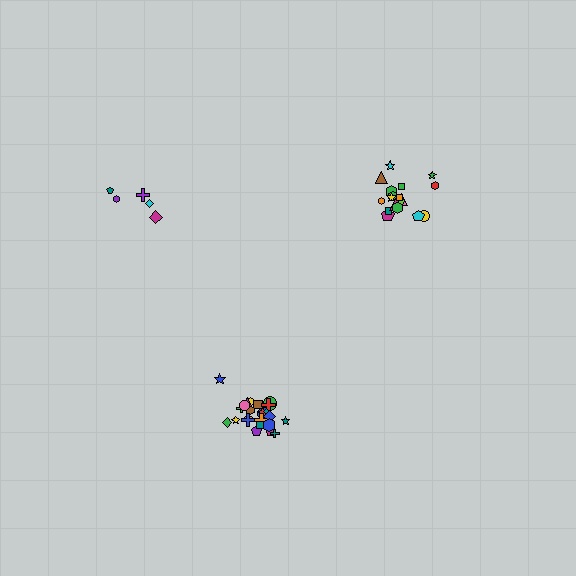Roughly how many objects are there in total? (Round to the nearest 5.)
Roughly 50 objects in total.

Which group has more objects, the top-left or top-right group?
The top-right group.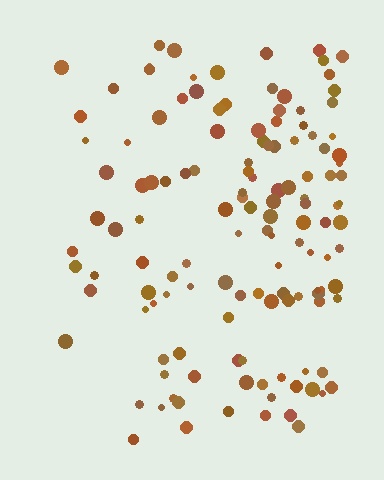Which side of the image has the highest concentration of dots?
The right.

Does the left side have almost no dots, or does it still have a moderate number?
Still a moderate number, just noticeably fewer than the right.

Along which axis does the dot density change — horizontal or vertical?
Horizontal.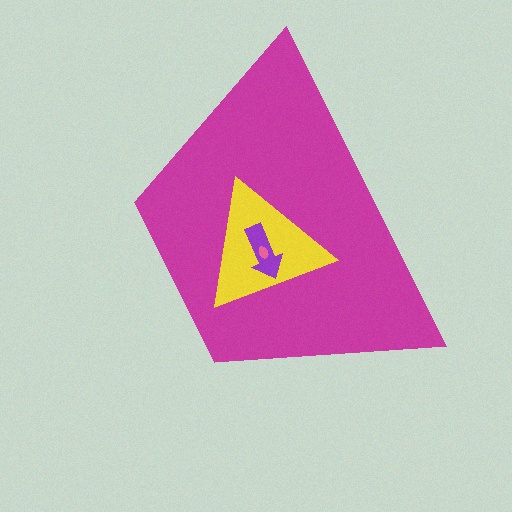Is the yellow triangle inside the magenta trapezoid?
Yes.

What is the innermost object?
The pink ellipse.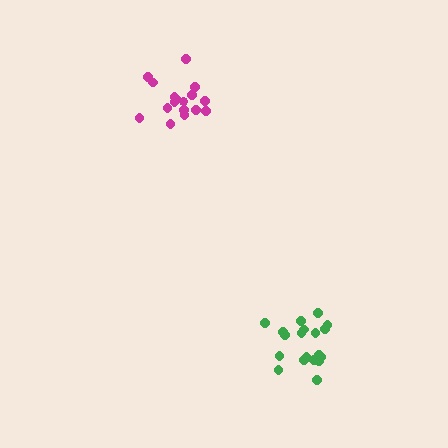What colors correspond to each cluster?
The clusters are colored: green, magenta.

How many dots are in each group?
Group 1: 19 dots, Group 2: 17 dots (36 total).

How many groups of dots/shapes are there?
There are 2 groups.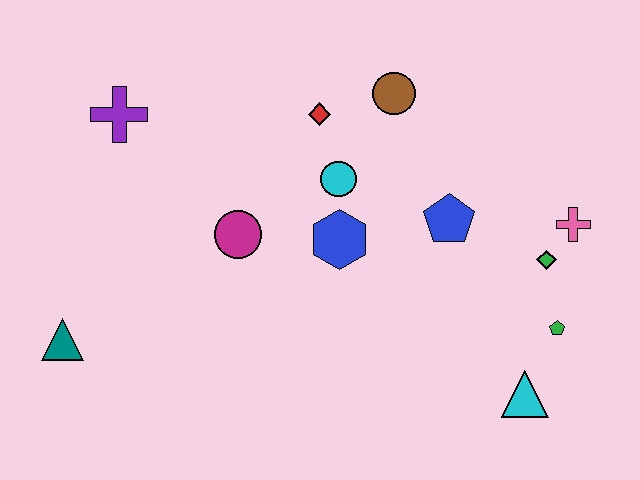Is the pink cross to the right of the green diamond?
Yes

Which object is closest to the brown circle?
The red diamond is closest to the brown circle.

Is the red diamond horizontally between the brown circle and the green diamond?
No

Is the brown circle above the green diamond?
Yes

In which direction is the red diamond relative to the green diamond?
The red diamond is to the left of the green diamond.